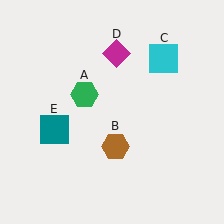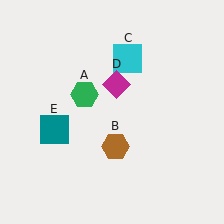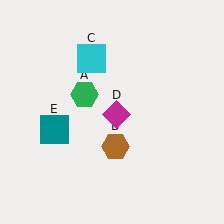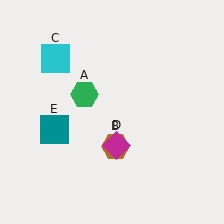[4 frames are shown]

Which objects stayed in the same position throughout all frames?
Green hexagon (object A) and brown hexagon (object B) and teal square (object E) remained stationary.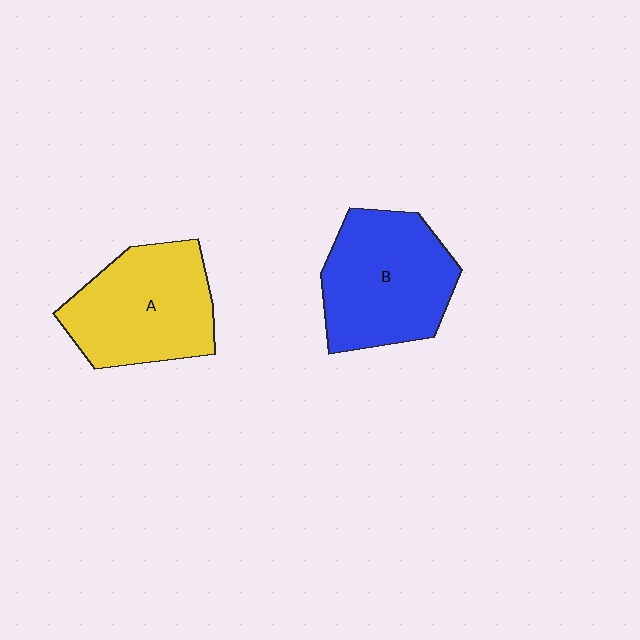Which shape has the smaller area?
Shape A (yellow).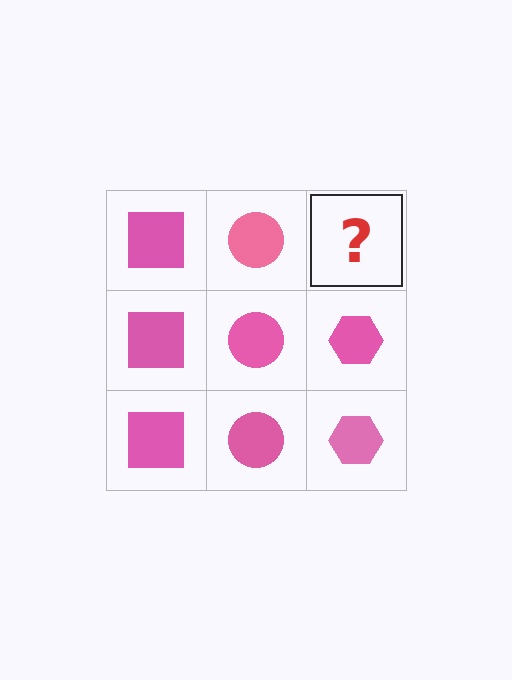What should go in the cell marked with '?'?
The missing cell should contain a pink hexagon.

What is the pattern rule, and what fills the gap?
The rule is that each column has a consistent shape. The gap should be filled with a pink hexagon.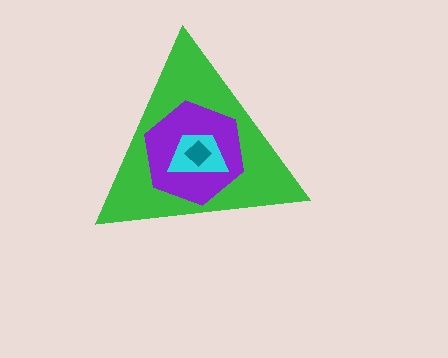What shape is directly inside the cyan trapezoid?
The teal diamond.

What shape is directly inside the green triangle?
The purple hexagon.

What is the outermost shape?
The green triangle.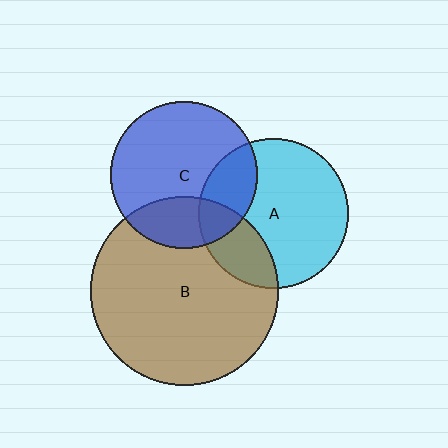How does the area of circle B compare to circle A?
Approximately 1.6 times.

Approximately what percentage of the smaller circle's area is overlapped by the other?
Approximately 25%.